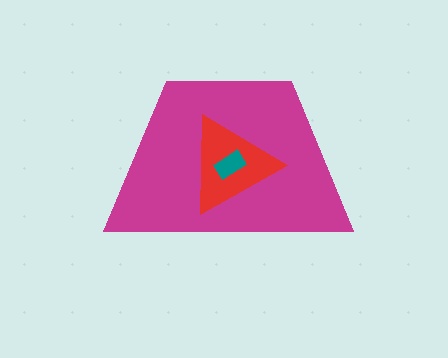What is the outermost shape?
The magenta trapezoid.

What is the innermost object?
The teal rectangle.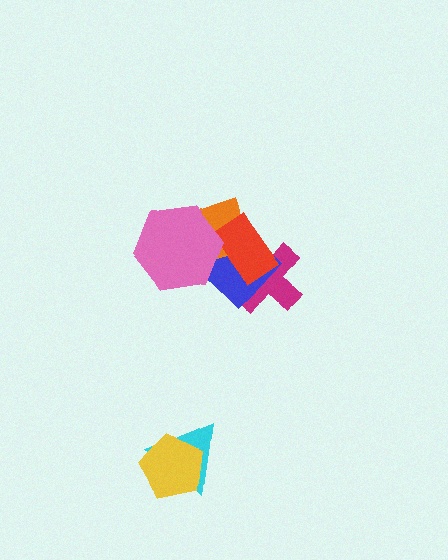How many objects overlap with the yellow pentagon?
1 object overlaps with the yellow pentagon.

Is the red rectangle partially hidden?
Yes, it is partially covered by another shape.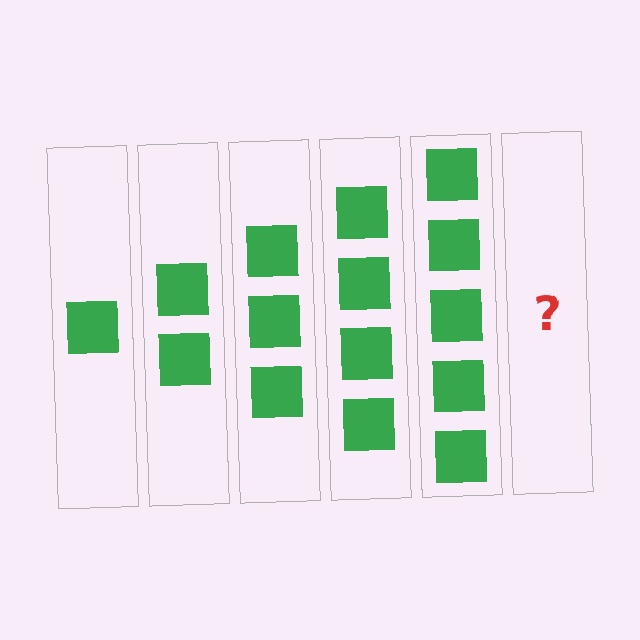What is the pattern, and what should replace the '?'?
The pattern is that each step adds one more square. The '?' should be 6 squares.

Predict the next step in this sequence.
The next step is 6 squares.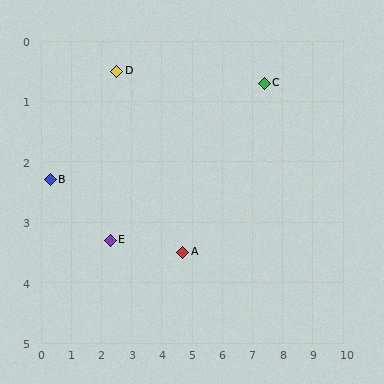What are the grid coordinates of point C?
Point C is at approximately (7.4, 0.7).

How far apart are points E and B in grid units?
Points E and B are about 2.2 grid units apart.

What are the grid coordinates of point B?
Point B is at approximately (0.3, 2.3).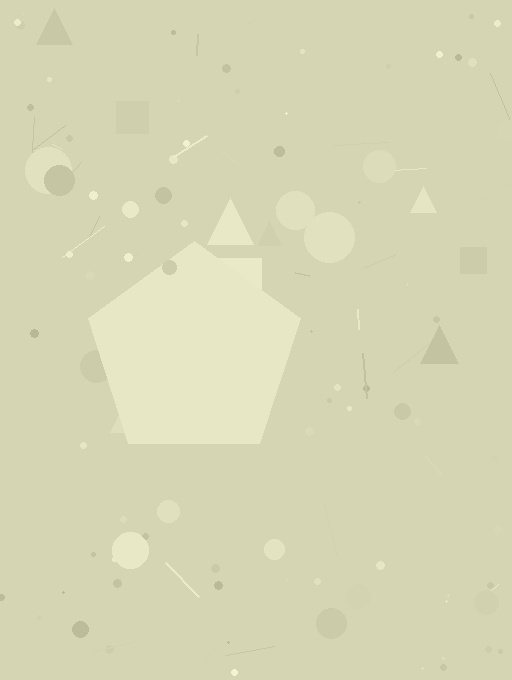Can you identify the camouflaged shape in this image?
The camouflaged shape is a pentagon.